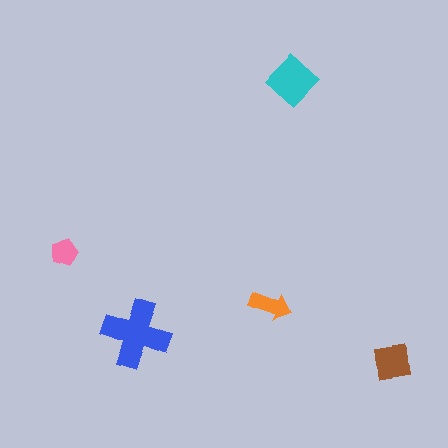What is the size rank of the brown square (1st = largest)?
3rd.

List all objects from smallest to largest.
The pink pentagon, the orange arrow, the brown square, the cyan diamond, the blue cross.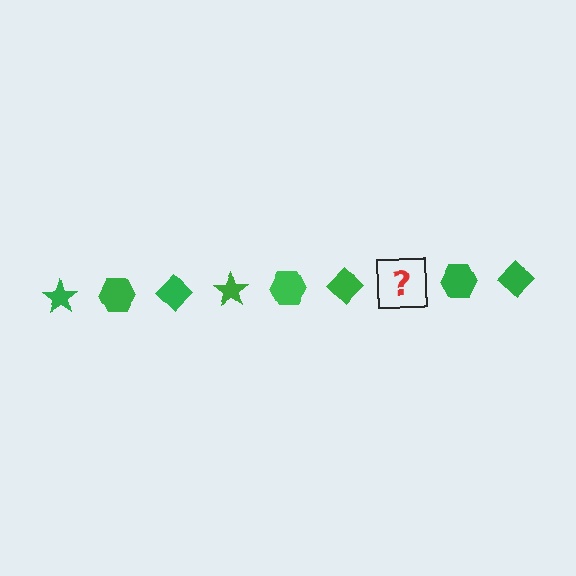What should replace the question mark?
The question mark should be replaced with a green star.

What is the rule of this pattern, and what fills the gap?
The rule is that the pattern cycles through star, hexagon, diamond shapes in green. The gap should be filled with a green star.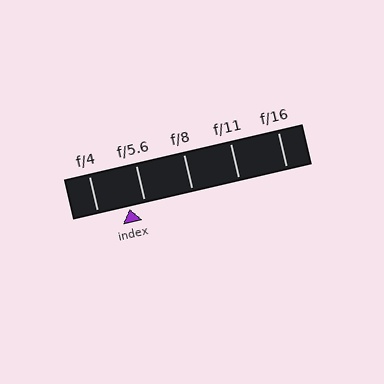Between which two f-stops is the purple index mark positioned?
The index mark is between f/4 and f/5.6.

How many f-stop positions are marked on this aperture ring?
There are 5 f-stop positions marked.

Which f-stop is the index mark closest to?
The index mark is closest to f/5.6.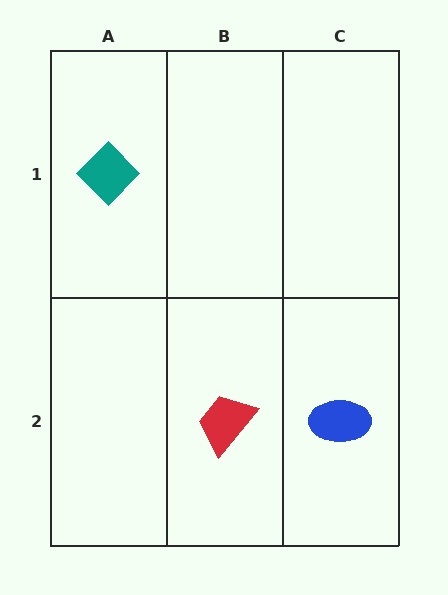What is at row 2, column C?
A blue ellipse.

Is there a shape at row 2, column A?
No, that cell is empty.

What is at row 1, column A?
A teal diamond.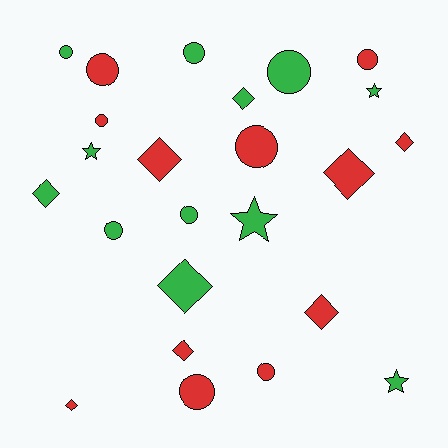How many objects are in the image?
There are 24 objects.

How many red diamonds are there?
There are 6 red diamonds.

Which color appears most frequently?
Red, with 12 objects.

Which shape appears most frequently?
Circle, with 11 objects.